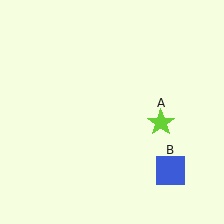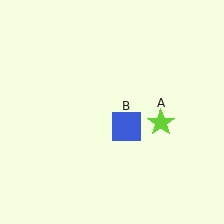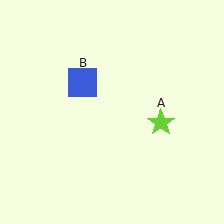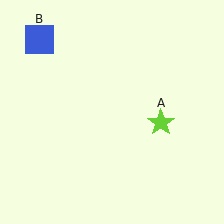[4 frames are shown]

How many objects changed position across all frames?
1 object changed position: blue square (object B).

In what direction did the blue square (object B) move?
The blue square (object B) moved up and to the left.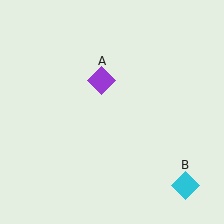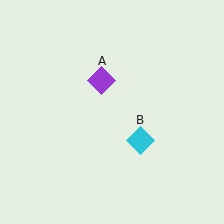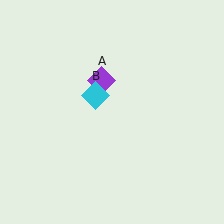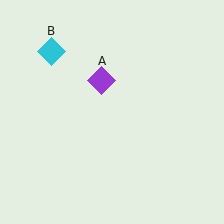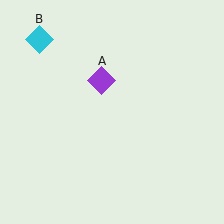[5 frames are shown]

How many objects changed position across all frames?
1 object changed position: cyan diamond (object B).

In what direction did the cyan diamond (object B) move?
The cyan diamond (object B) moved up and to the left.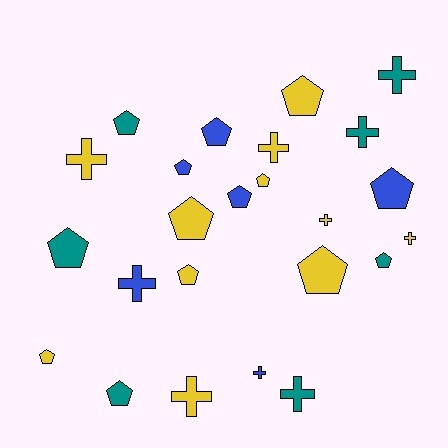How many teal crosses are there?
There are 3 teal crosses.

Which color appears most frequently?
Yellow, with 11 objects.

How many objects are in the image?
There are 24 objects.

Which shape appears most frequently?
Pentagon, with 14 objects.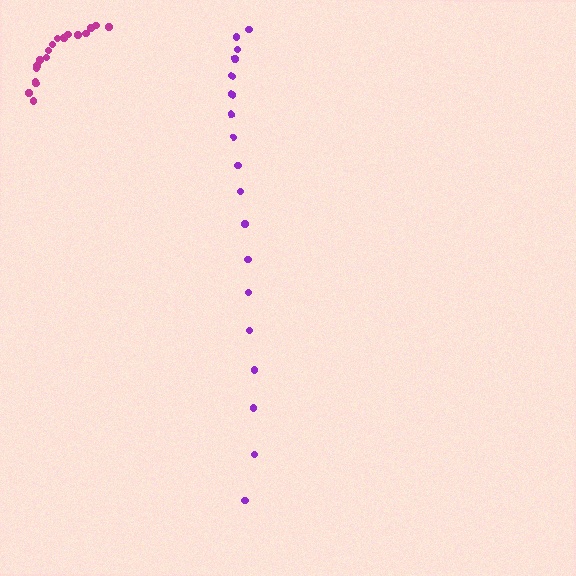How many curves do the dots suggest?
There are 2 distinct paths.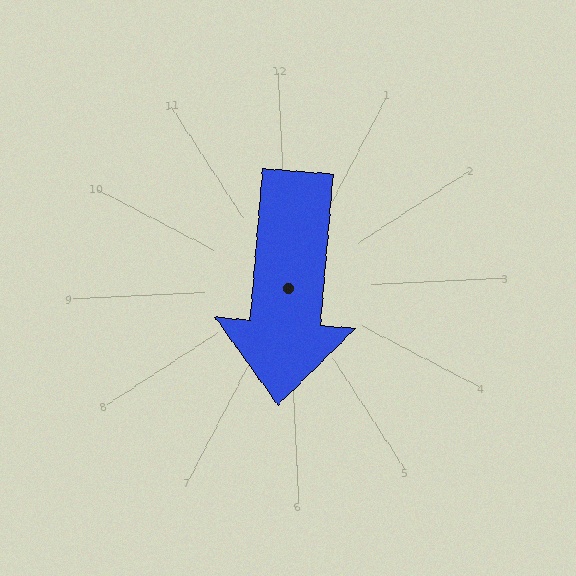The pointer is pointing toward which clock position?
Roughly 6 o'clock.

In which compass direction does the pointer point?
South.